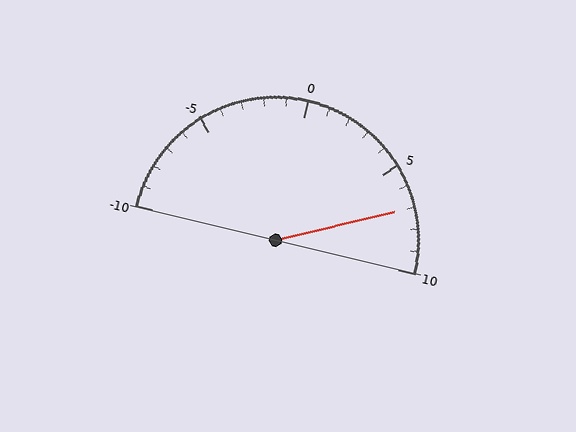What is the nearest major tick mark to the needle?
The nearest major tick mark is 5.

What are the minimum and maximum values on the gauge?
The gauge ranges from -10 to 10.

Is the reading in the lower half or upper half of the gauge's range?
The reading is in the upper half of the range (-10 to 10).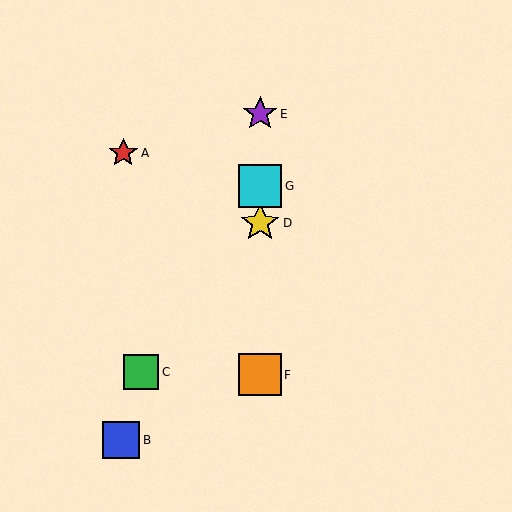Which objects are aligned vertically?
Objects D, E, F, G are aligned vertically.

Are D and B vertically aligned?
No, D is at x≈260 and B is at x≈121.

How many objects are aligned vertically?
4 objects (D, E, F, G) are aligned vertically.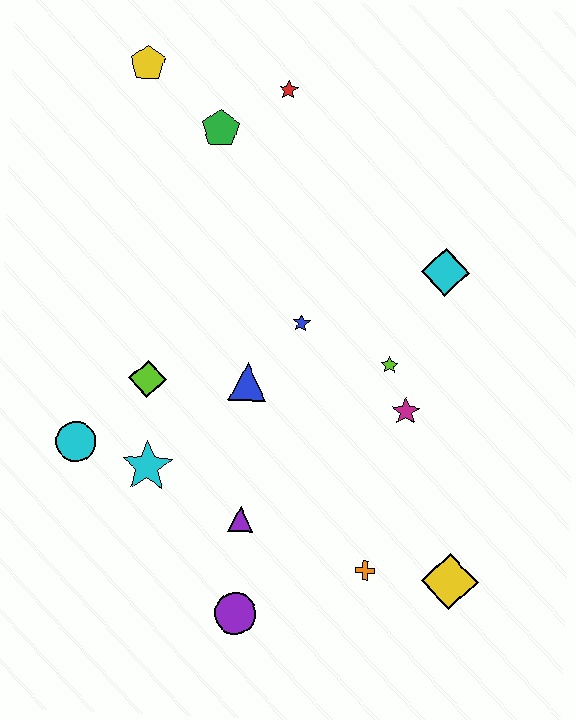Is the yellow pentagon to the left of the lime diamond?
Yes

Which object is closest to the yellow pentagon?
The green pentagon is closest to the yellow pentagon.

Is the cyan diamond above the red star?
No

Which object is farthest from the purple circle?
The yellow pentagon is farthest from the purple circle.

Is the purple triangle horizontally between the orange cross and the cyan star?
Yes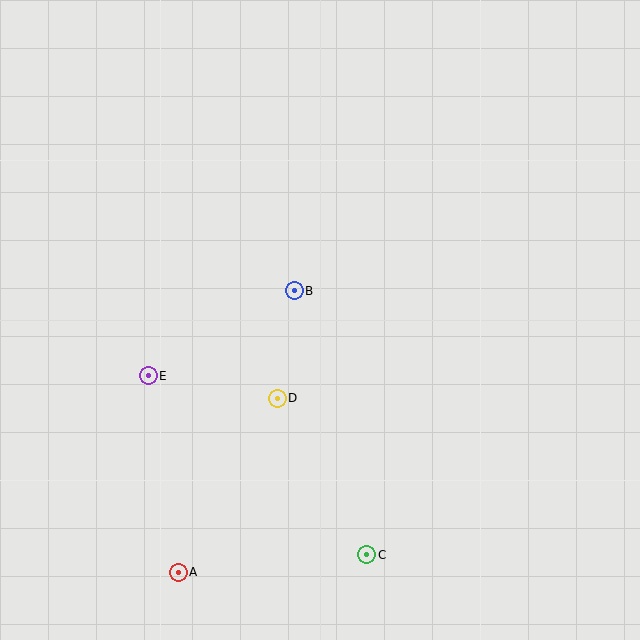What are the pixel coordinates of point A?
Point A is at (178, 572).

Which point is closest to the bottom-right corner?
Point C is closest to the bottom-right corner.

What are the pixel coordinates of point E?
Point E is at (148, 376).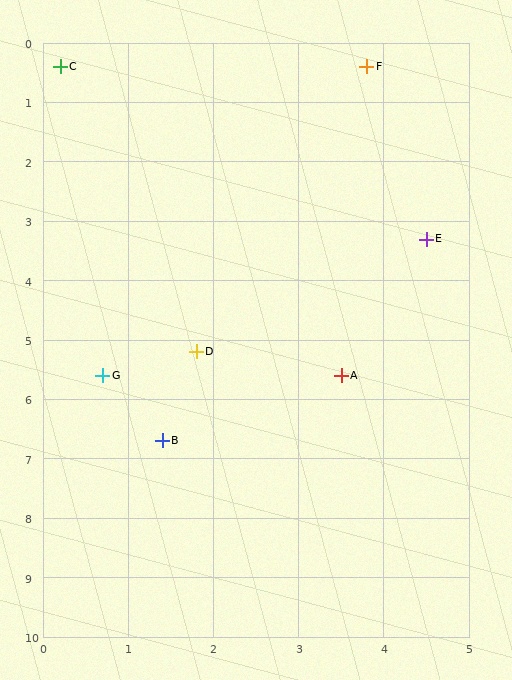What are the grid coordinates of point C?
Point C is at approximately (0.2, 0.4).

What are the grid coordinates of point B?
Point B is at approximately (1.4, 6.7).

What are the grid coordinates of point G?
Point G is at approximately (0.7, 5.6).